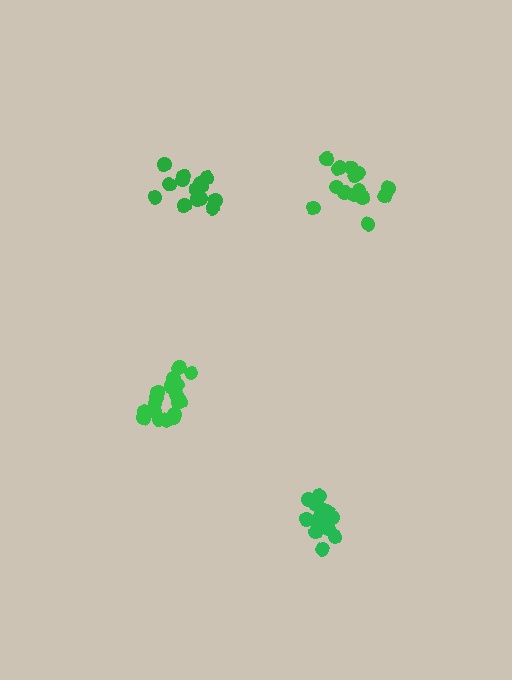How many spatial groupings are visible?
There are 4 spatial groupings.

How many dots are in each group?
Group 1: 15 dots, Group 2: 18 dots, Group 3: 19 dots, Group 4: 15 dots (67 total).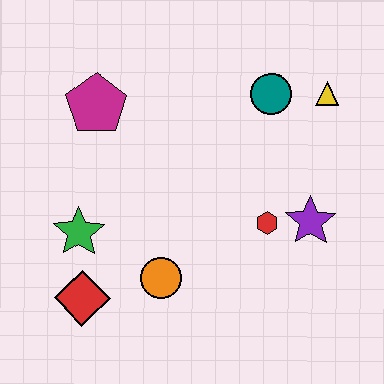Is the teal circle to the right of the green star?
Yes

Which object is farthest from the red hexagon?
The magenta pentagon is farthest from the red hexagon.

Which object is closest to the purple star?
The red hexagon is closest to the purple star.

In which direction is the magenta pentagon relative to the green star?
The magenta pentagon is above the green star.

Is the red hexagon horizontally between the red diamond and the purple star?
Yes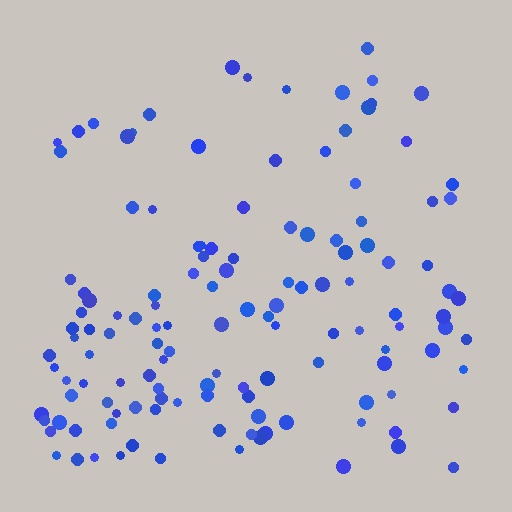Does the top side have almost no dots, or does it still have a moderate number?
Still a moderate number, just noticeably fewer than the bottom.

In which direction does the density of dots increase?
From top to bottom, with the bottom side densest.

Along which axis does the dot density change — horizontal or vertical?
Vertical.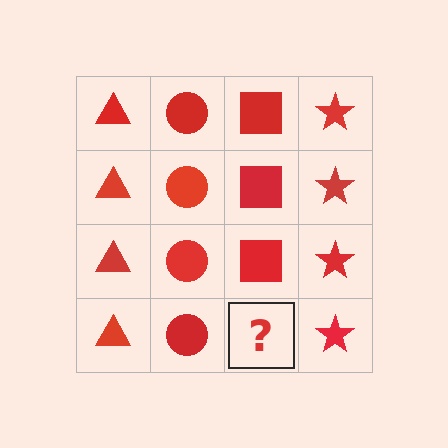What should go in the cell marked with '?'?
The missing cell should contain a red square.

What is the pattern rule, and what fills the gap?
The rule is that each column has a consistent shape. The gap should be filled with a red square.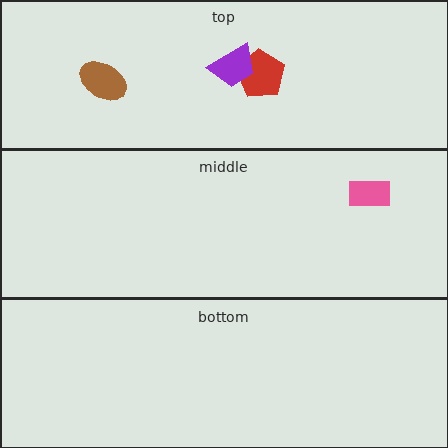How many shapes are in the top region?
3.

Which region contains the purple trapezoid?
The top region.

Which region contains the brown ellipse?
The top region.